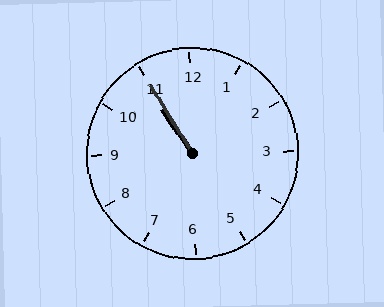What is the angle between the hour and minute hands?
Approximately 2 degrees.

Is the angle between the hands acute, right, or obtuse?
It is acute.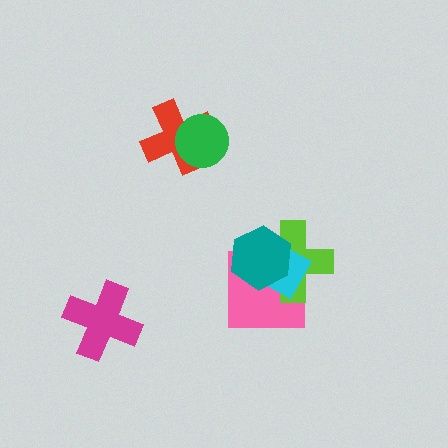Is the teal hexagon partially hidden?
No, no other shape covers it.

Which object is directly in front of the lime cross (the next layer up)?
The cyan diamond is directly in front of the lime cross.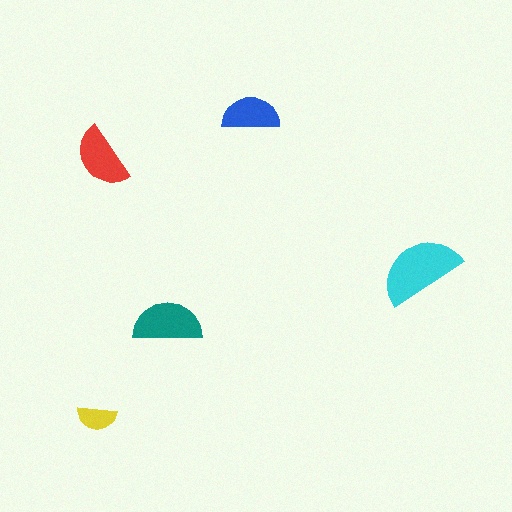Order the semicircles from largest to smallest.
the cyan one, the teal one, the red one, the blue one, the yellow one.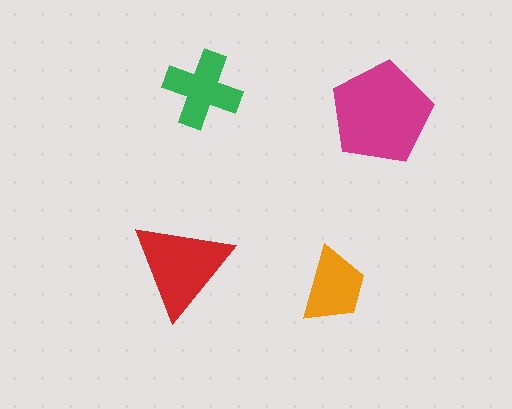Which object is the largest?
The magenta pentagon.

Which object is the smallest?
The orange trapezoid.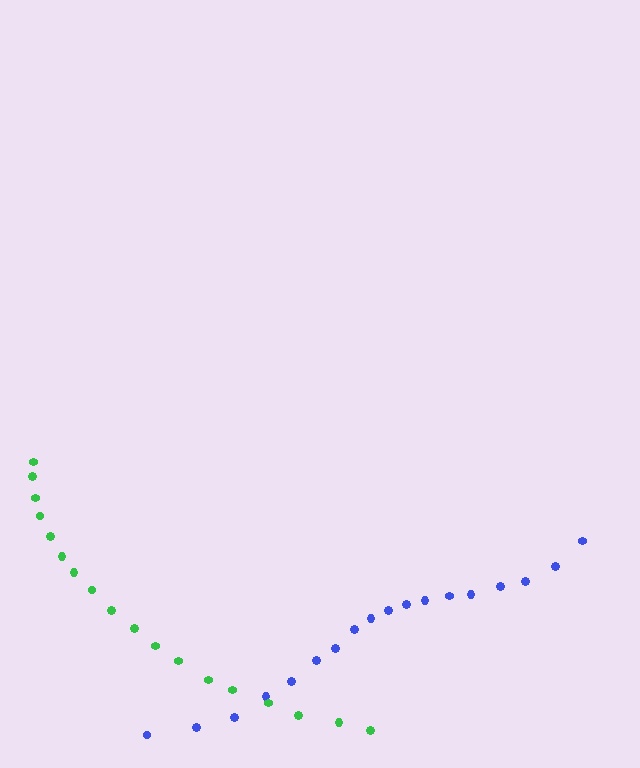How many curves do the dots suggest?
There are 2 distinct paths.